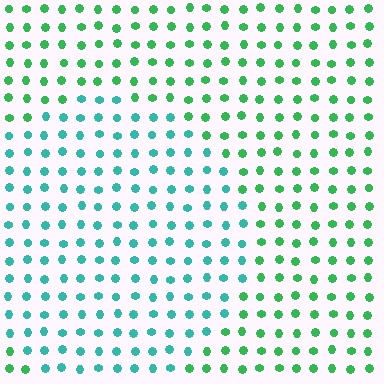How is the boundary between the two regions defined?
The boundary is defined purely by a slight shift in hue (about 39 degrees). Spacing, size, and orientation are identical on both sides.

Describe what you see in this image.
The image is filled with small green elements in a uniform arrangement. A circle-shaped region is visible where the elements are tinted to a slightly different hue, forming a subtle color boundary.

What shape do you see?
I see a circle.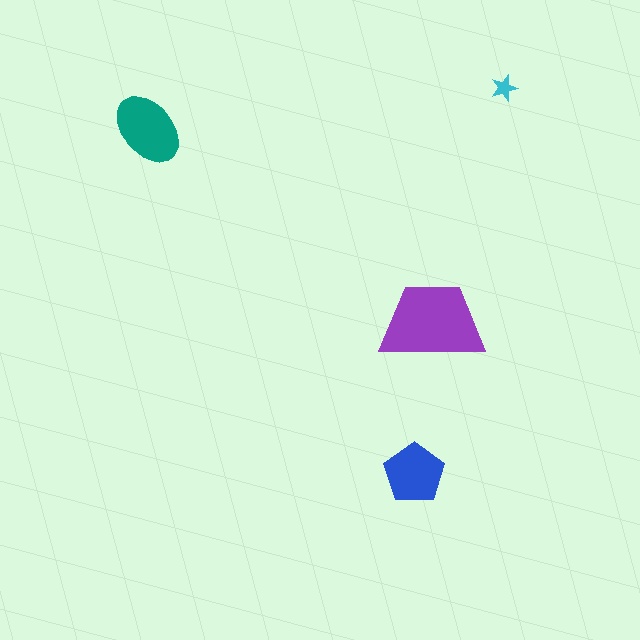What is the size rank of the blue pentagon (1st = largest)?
3rd.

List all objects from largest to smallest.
The purple trapezoid, the teal ellipse, the blue pentagon, the cyan star.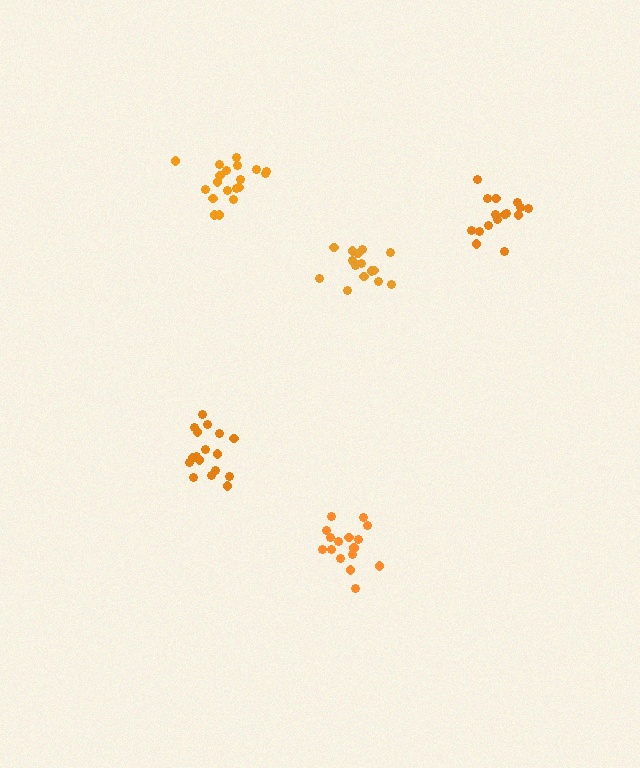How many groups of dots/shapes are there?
There are 5 groups.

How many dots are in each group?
Group 1: 16 dots, Group 2: 16 dots, Group 3: 19 dots, Group 4: 16 dots, Group 5: 17 dots (84 total).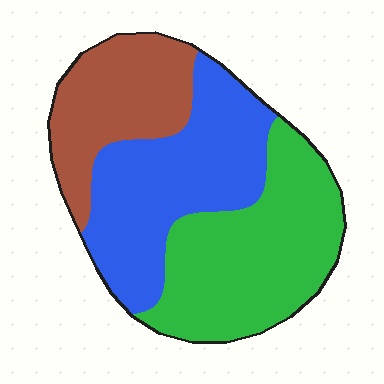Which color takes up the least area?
Brown, at roughly 25%.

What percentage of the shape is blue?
Blue takes up about three eighths (3/8) of the shape.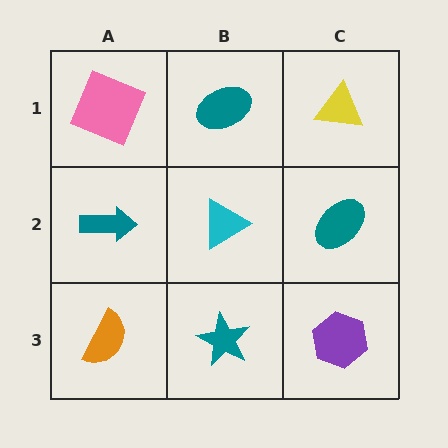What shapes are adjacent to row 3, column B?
A cyan triangle (row 2, column B), an orange semicircle (row 3, column A), a purple hexagon (row 3, column C).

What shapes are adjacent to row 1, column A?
A teal arrow (row 2, column A), a teal ellipse (row 1, column B).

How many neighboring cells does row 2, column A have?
3.